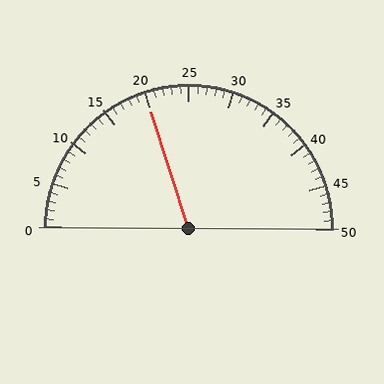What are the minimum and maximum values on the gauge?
The gauge ranges from 0 to 50.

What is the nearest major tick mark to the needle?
The nearest major tick mark is 20.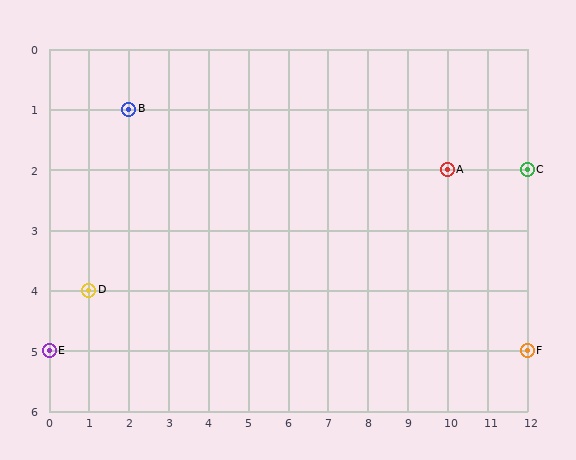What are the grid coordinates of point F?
Point F is at grid coordinates (12, 5).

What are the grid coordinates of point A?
Point A is at grid coordinates (10, 2).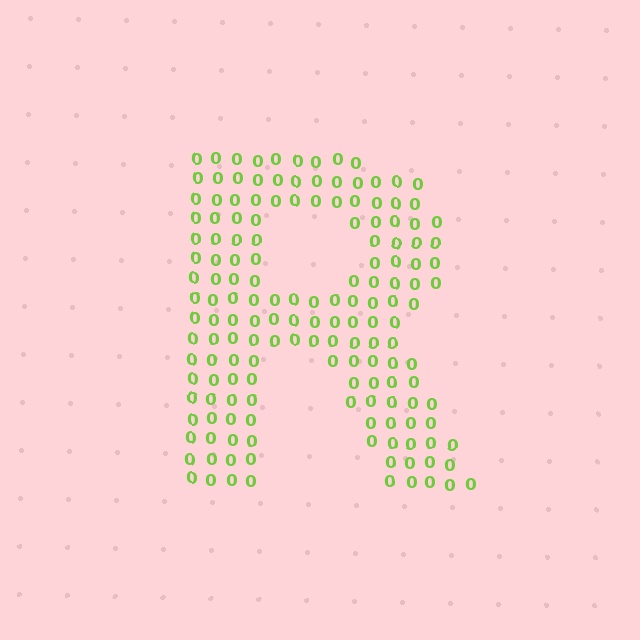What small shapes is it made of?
It is made of small digit 0's.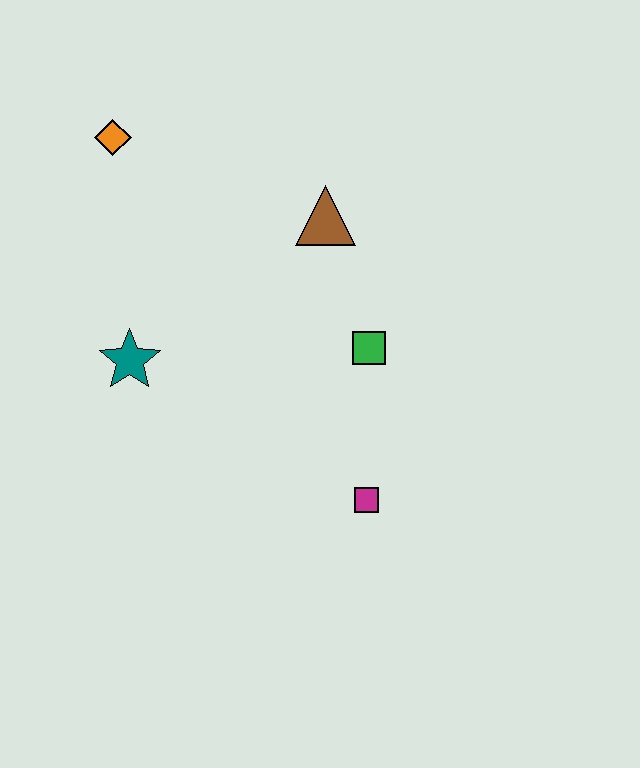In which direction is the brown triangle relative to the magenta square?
The brown triangle is above the magenta square.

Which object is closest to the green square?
The brown triangle is closest to the green square.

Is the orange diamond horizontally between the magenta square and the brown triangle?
No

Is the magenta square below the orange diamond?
Yes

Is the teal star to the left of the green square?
Yes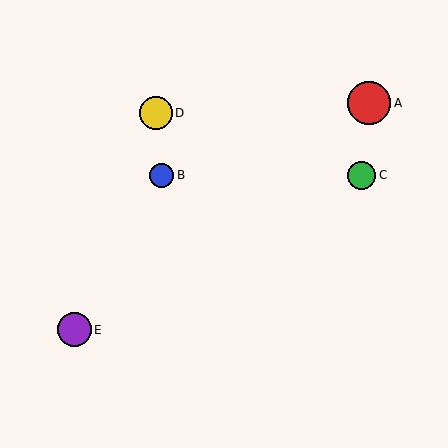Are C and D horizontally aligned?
No, C is at y≈175 and D is at y≈113.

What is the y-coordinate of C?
Object C is at y≈175.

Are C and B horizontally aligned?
Yes, both are at y≈175.